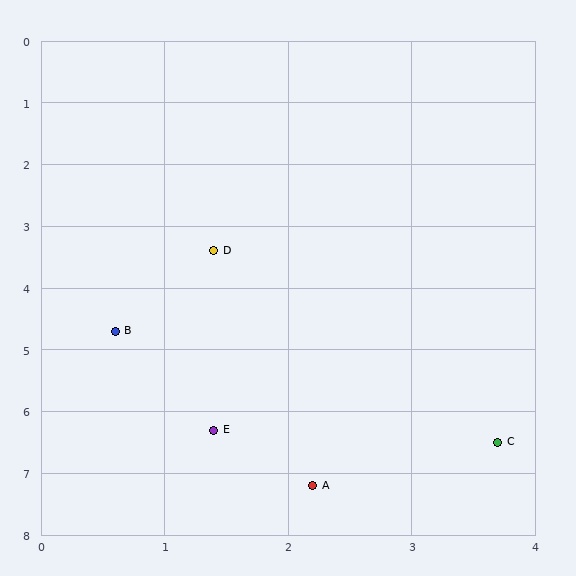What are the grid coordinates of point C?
Point C is at approximately (3.7, 6.5).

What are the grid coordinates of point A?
Point A is at approximately (2.2, 7.2).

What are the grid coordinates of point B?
Point B is at approximately (0.6, 4.7).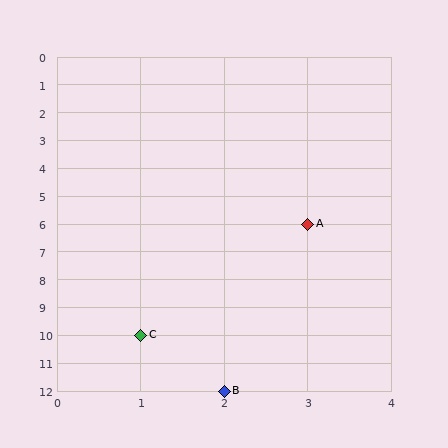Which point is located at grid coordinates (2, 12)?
Point B is at (2, 12).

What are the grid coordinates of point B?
Point B is at grid coordinates (2, 12).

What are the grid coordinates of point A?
Point A is at grid coordinates (3, 6).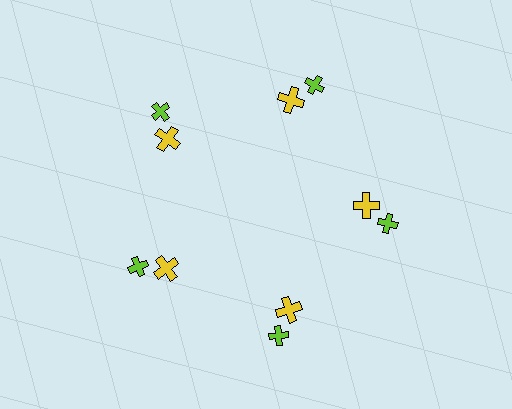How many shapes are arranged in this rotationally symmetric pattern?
There are 10 shapes, arranged in 5 groups of 2.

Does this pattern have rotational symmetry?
Yes, this pattern has 5-fold rotational symmetry. It looks the same after rotating 72 degrees around the center.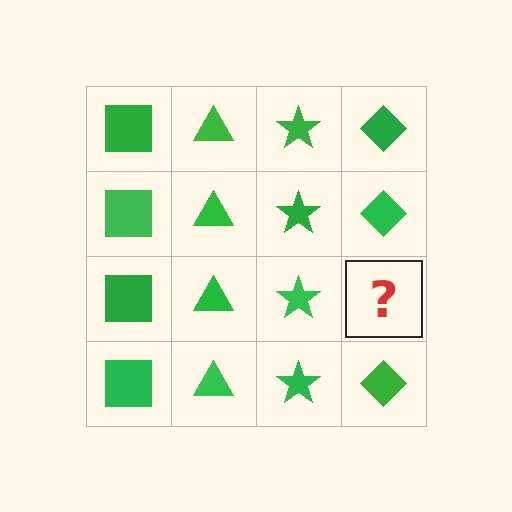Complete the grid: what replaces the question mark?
The question mark should be replaced with a green diamond.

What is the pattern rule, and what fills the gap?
The rule is that each column has a consistent shape. The gap should be filled with a green diamond.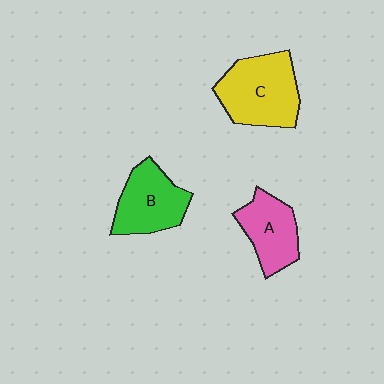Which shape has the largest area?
Shape C (yellow).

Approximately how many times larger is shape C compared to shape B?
Approximately 1.3 times.